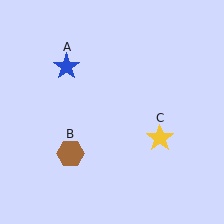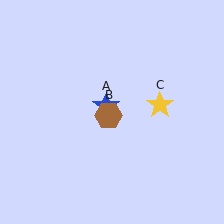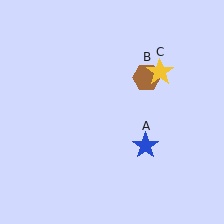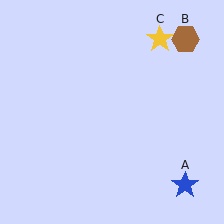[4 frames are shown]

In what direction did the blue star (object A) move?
The blue star (object A) moved down and to the right.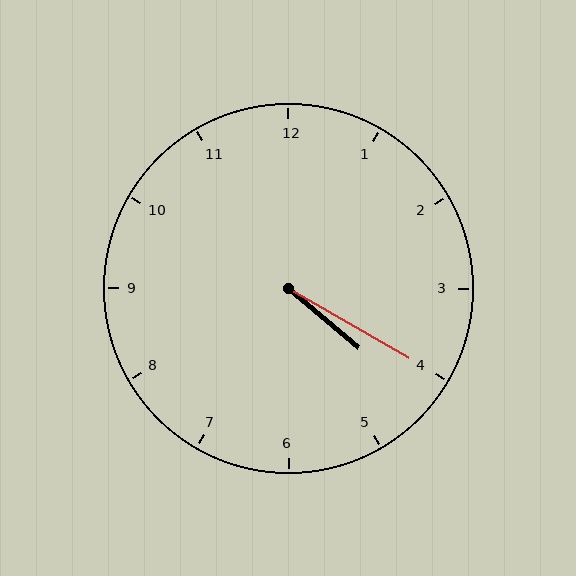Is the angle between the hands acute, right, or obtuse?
It is acute.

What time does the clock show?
4:20.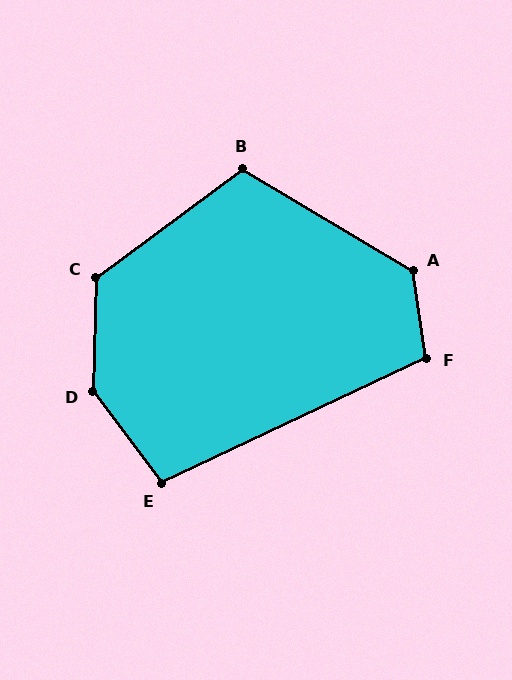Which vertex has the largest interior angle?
D, at approximately 141 degrees.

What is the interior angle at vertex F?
Approximately 106 degrees (obtuse).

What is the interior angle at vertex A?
Approximately 130 degrees (obtuse).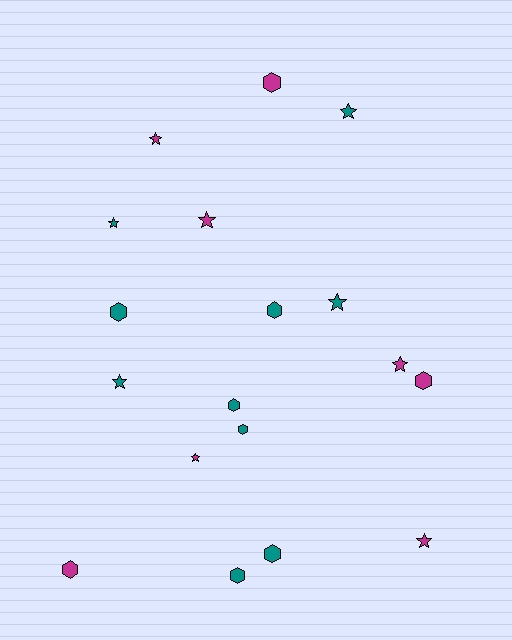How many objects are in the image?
There are 18 objects.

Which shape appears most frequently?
Star, with 9 objects.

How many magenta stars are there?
There are 5 magenta stars.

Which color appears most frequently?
Teal, with 10 objects.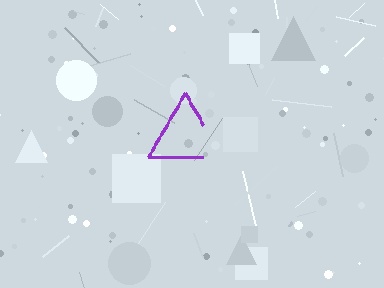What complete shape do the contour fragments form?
The contour fragments form a triangle.